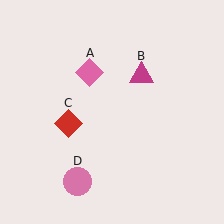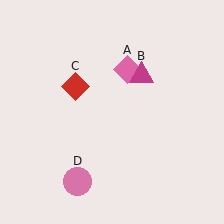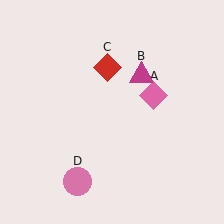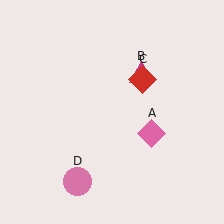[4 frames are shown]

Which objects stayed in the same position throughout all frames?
Magenta triangle (object B) and pink circle (object D) remained stationary.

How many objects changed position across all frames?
2 objects changed position: pink diamond (object A), red diamond (object C).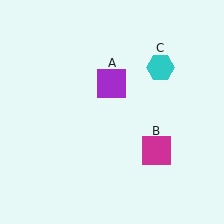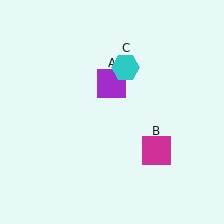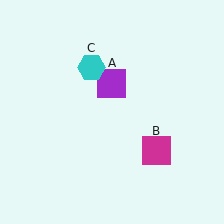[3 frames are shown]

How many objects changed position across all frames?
1 object changed position: cyan hexagon (object C).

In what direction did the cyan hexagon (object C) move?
The cyan hexagon (object C) moved left.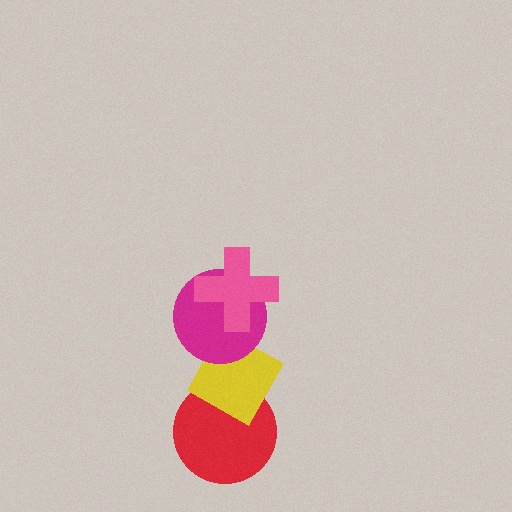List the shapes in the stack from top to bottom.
From top to bottom: the pink cross, the magenta circle, the yellow diamond, the red circle.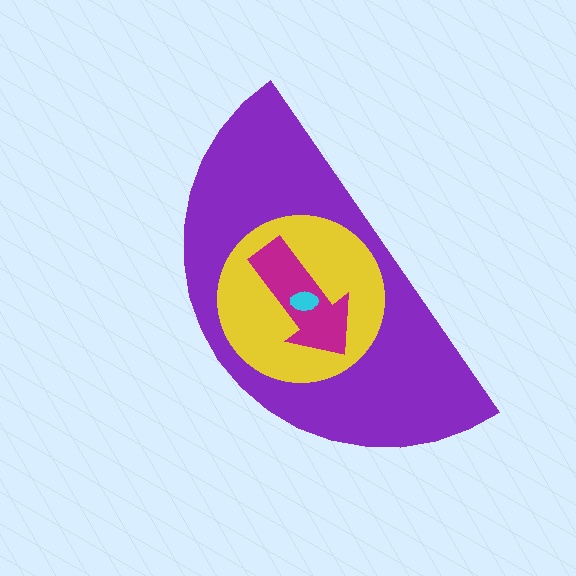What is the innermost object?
The cyan ellipse.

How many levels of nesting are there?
4.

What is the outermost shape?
The purple semicircle.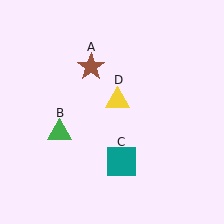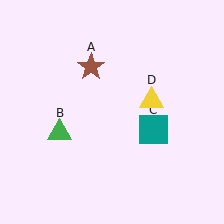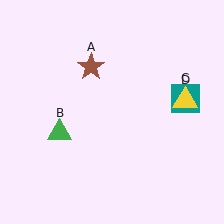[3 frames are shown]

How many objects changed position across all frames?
2 objects changed position: teal square (object C), yellow triangle (object D).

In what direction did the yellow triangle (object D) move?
The yellow triangle (object D) moved right.